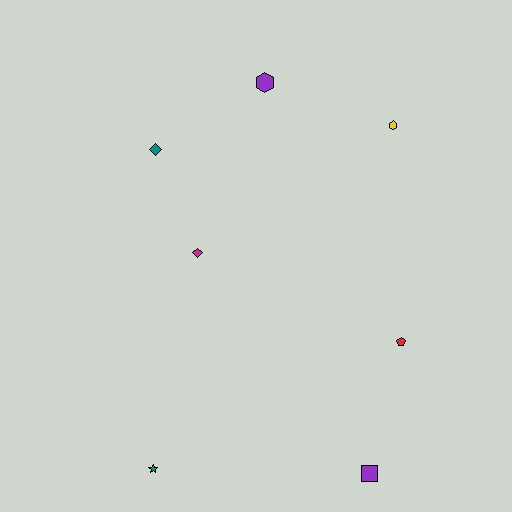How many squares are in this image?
There is 1 square.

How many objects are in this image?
There are 7 objects.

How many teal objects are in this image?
There are 2 teal objects.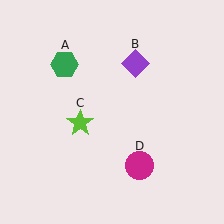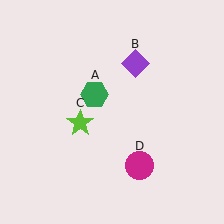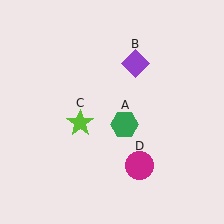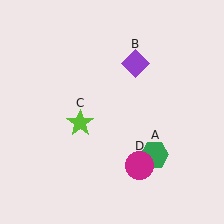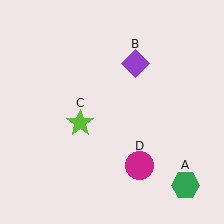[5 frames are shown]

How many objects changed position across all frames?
1 object changed position: green hexagon (object A).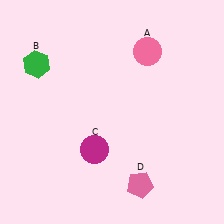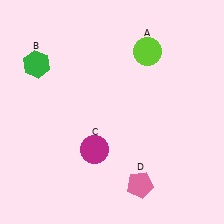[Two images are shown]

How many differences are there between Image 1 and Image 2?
There is 1 difference between the two images.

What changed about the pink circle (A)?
In Image 1, A is pink. In Image 2, it changed to lime.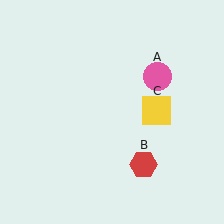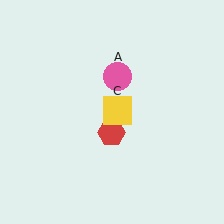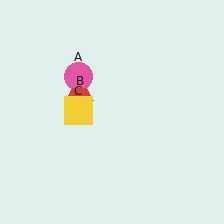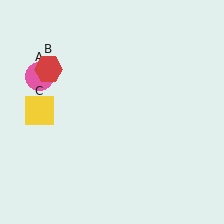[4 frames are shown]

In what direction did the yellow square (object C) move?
The yellow square (object C) moved left.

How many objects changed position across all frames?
3 objects changed position: pink circle (object A), red hexagon (object B), yellow square (object C).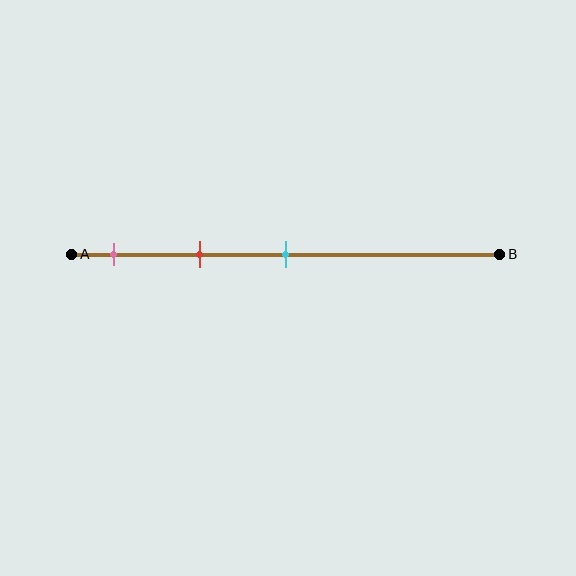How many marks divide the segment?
There are 3 marks dividing the segment.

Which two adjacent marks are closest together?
The pink and red marks are the closest adjacent pair.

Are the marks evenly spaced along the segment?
Yes, the marks are approximately evenly spaced.